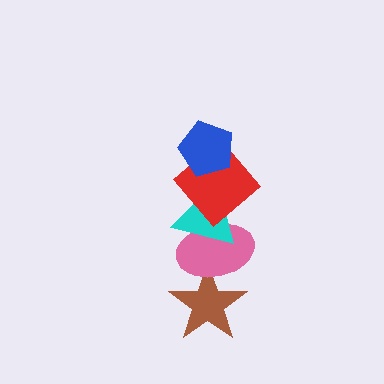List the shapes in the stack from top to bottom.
From top to bottom: the blue pentagon, the red diamond, the cyan triangle, the pink ellipse, the brown star.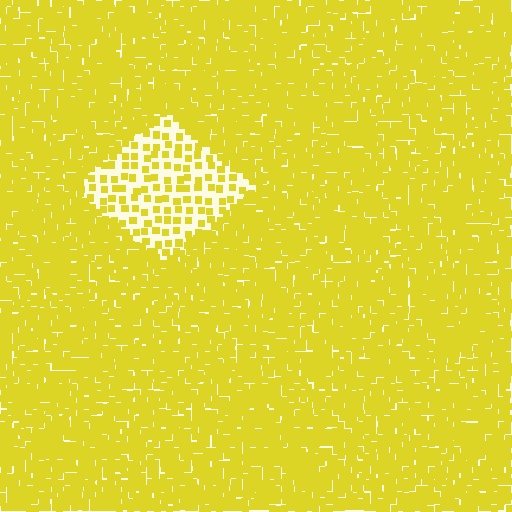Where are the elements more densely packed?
The elements are more densely packed outside the diamond boundary.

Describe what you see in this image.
The image contains small yellow elements arranged at two different densities. A diamond-shaped region is visible where the elements are less densely packed than the surrounding area.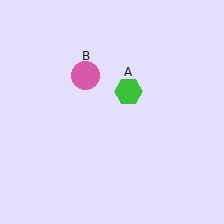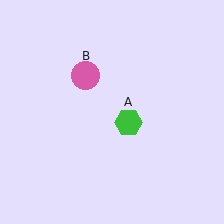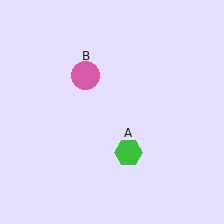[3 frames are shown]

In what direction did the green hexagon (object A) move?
The green hexagon (object A) moved down.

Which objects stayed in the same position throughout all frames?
Pink circle (object B) remained stationary.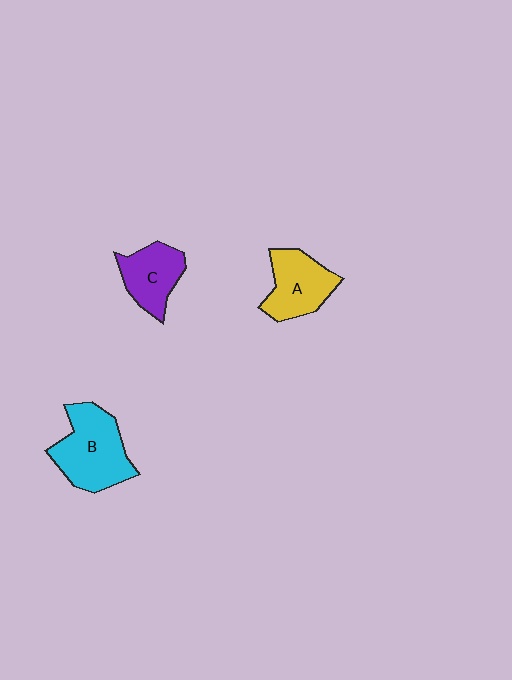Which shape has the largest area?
Shape B (cyan).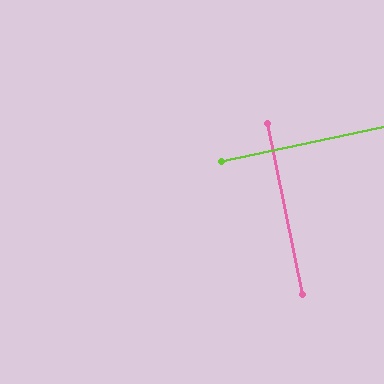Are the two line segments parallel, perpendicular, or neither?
Perpendicular — they meet at approximately 90°.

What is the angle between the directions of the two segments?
Approximately 90 degrees.